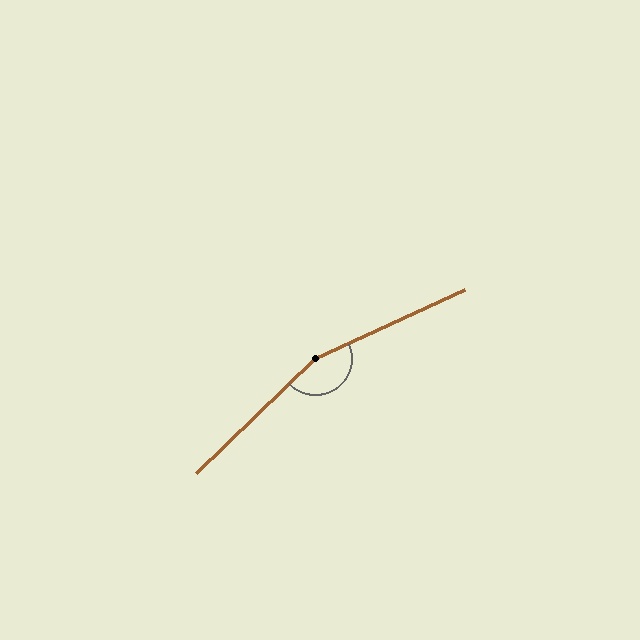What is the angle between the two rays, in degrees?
Approximately 161 degrees.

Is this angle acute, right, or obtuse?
It is obtuse.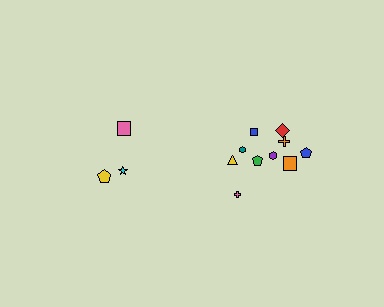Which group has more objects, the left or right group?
The right group.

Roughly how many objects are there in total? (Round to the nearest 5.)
Roughly 15 objects in total.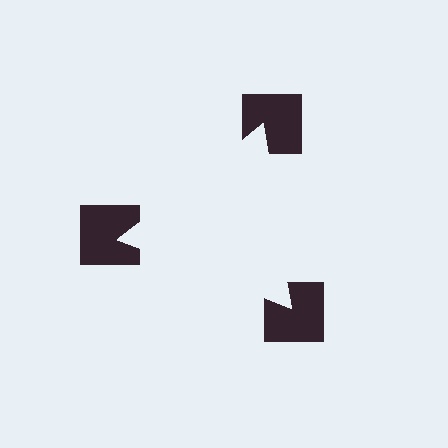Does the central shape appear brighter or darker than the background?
It typically appears slightly brighter than the background, even though no actual brightness change is drawn.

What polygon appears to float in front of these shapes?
An illusory triangle — its edges are inferred from the aligned wedge cuts in the notched squares, not physically drawn.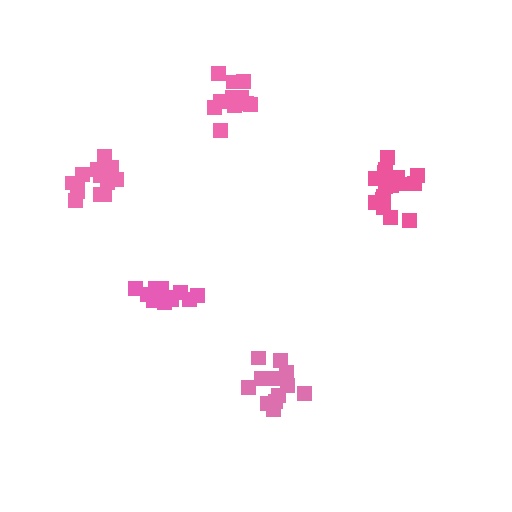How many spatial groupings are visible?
There are 5 spatial groupings.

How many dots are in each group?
Group 1: 11 dots, Group 2: 13 dots, Group 3: 14 dots, Group 4: 13 dots, Group 5: 17 dots (68 total).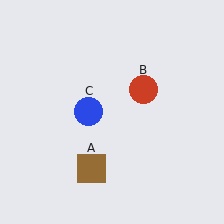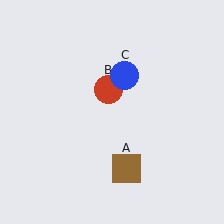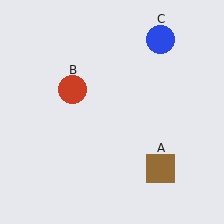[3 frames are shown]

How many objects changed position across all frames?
3 objects changed position: brown square (object A), red circle (object B), blue circle (object C).